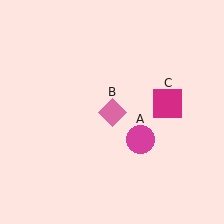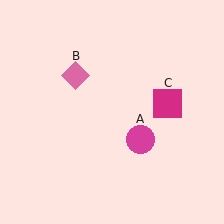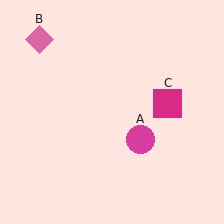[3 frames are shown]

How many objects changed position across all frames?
1 object changed position: pink diamond (object B).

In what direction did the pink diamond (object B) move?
The pink diamond (object B) moved up and to the left.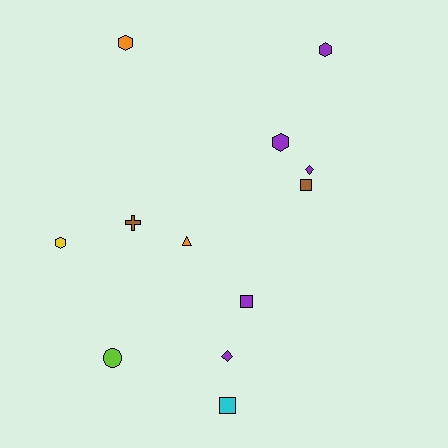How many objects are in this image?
There are 12 objects.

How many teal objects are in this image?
There are no teal objects.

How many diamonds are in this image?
There are 2 diamonds.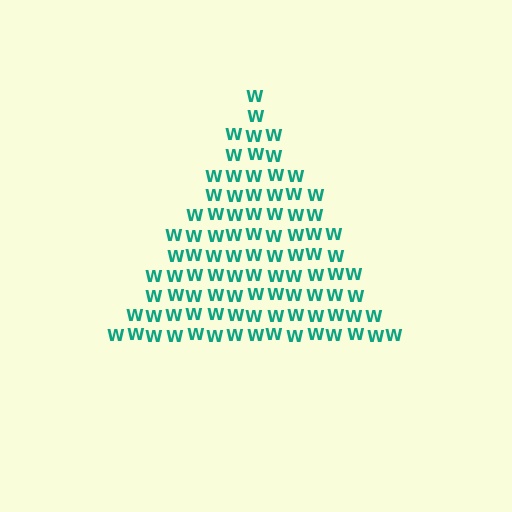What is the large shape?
The large shape is a triangle.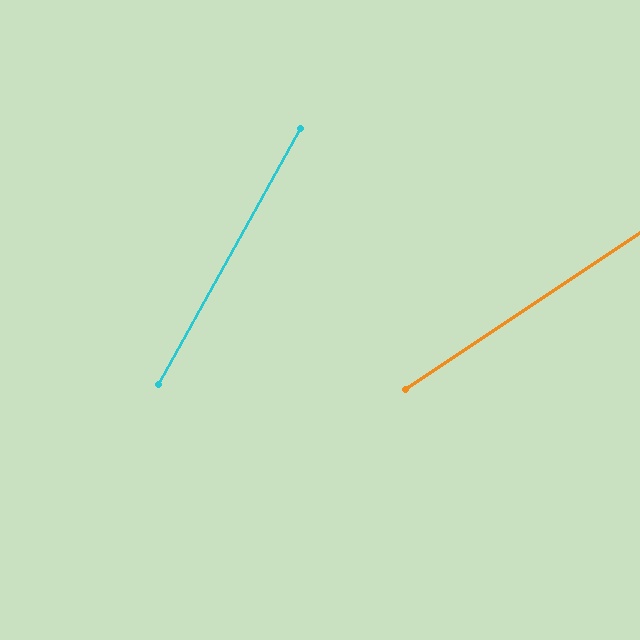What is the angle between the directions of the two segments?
Approximately 27 degrees.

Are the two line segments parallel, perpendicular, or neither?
Neither parallel nor perpendicular — they differ by about 27°.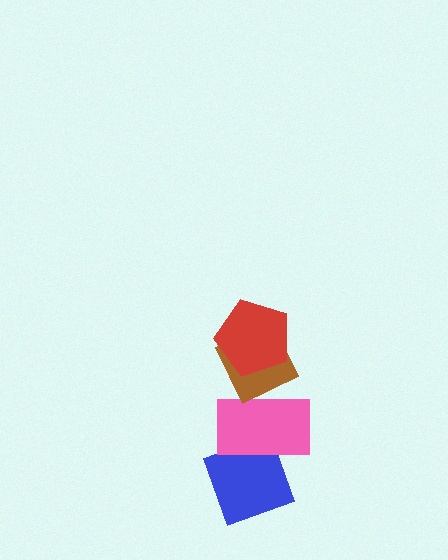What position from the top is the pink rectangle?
The pink rectangle is 3rd from the top.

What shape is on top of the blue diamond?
The pink rectangle is on top of the blue diamond.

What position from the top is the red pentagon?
The red pentagon is 1st from the top.